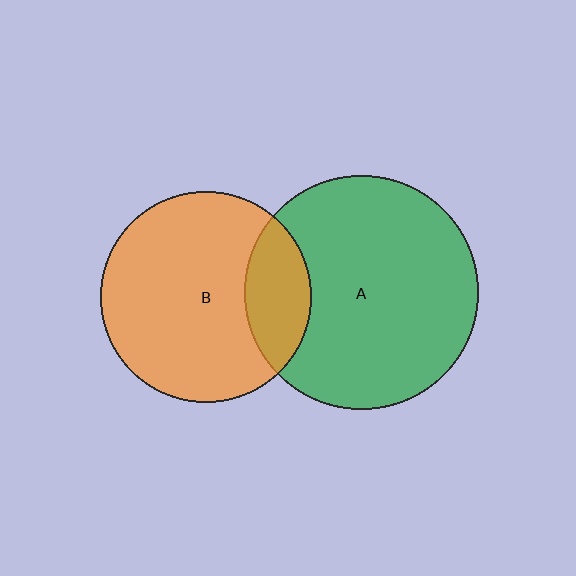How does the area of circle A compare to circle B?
Approximately 1.2 times.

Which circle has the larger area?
Circle A (green).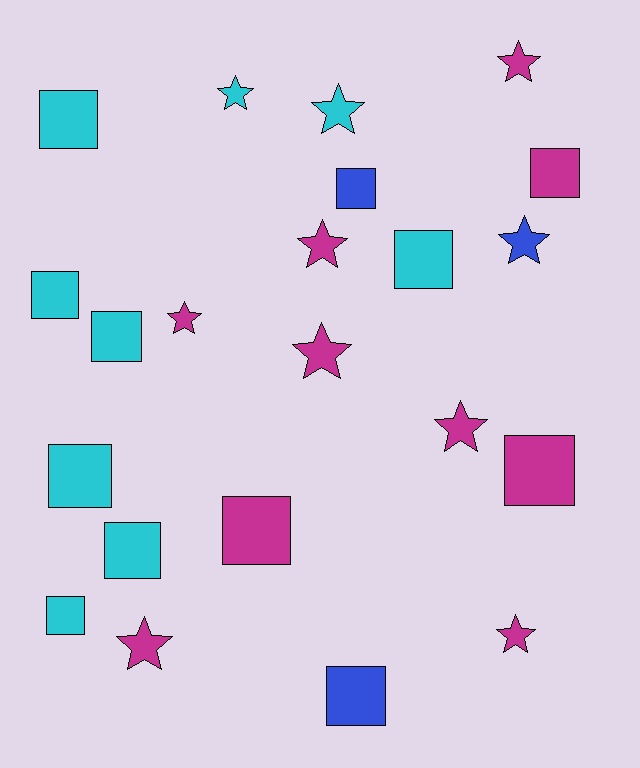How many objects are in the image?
There are 22 objects.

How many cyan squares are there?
There are 7 cyan squares.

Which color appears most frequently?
Magenta, with 10 objects.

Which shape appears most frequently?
Square, with 12 objects.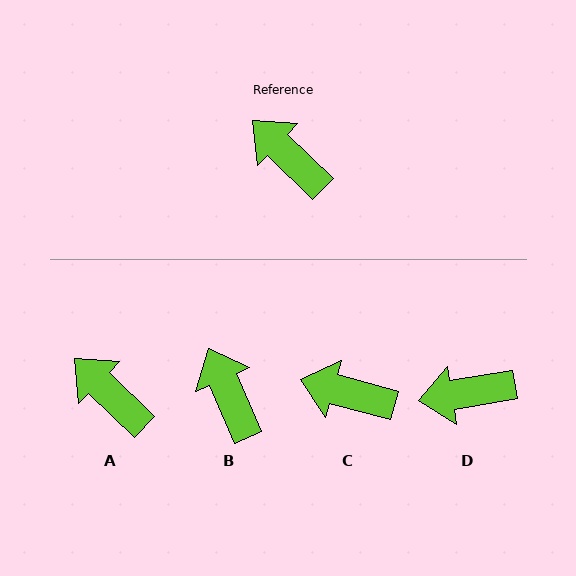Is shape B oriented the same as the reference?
No, it is off by about 22 degrees.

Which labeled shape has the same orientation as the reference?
A.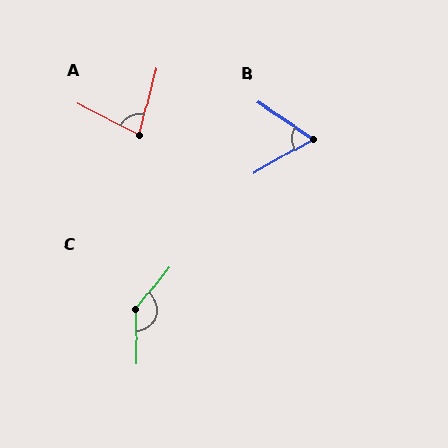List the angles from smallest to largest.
B (63°), A (78°), C (141°).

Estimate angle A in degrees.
Approximately 78 degrees.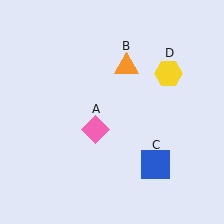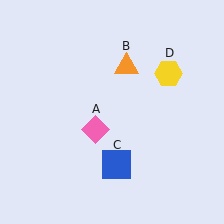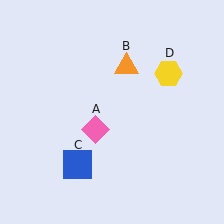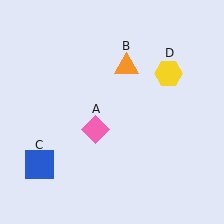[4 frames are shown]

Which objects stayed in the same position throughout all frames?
Pink diamond (object A) and orange triangle (object B) and yellow hexagon (object D) remained stationary.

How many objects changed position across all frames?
1 object changed position: blue square (object C).